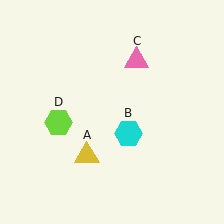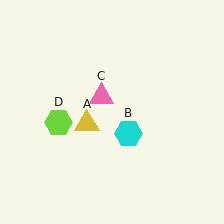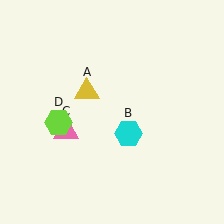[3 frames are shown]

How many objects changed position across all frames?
2 objects changed position: yellow triangle (object A), pink triangle (object C).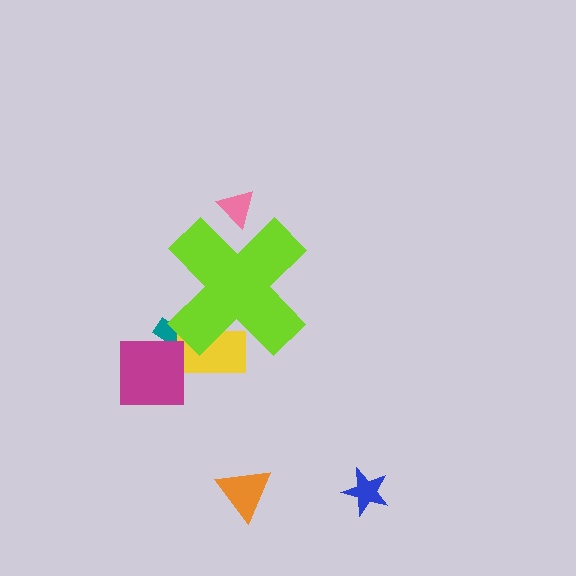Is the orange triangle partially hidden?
No, the orange triangle is fully visible.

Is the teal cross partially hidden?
Yes, the teal cross is partially hidden behind the lime cross.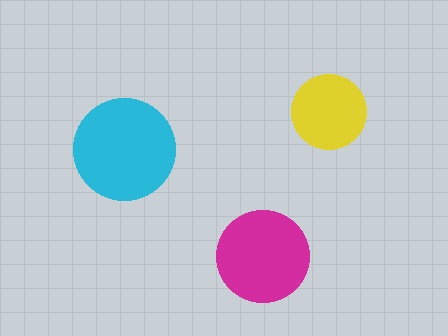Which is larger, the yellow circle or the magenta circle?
The magenta one.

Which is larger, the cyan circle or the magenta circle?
The cyan one.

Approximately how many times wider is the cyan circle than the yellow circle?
About 1.5 times wider.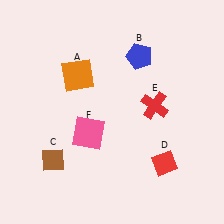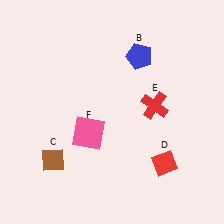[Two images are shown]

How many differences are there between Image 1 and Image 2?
There is 1 difference between the two images.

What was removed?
The orange square (A) was removed in Image 2.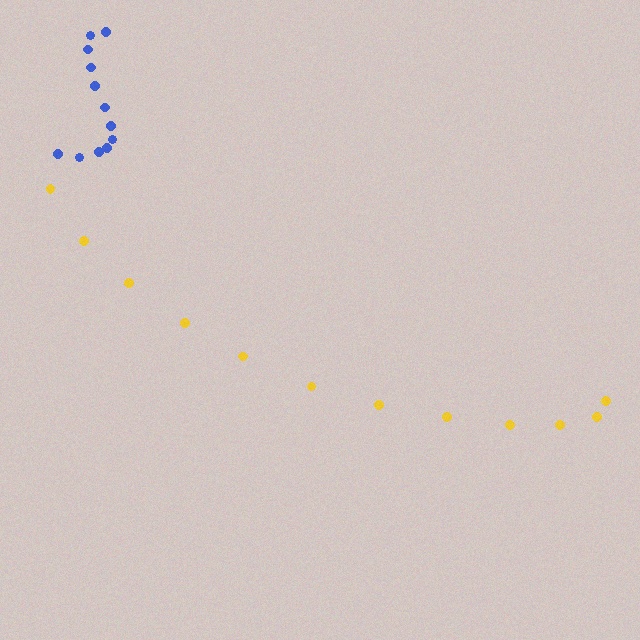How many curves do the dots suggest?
There are 2 distinct paths.